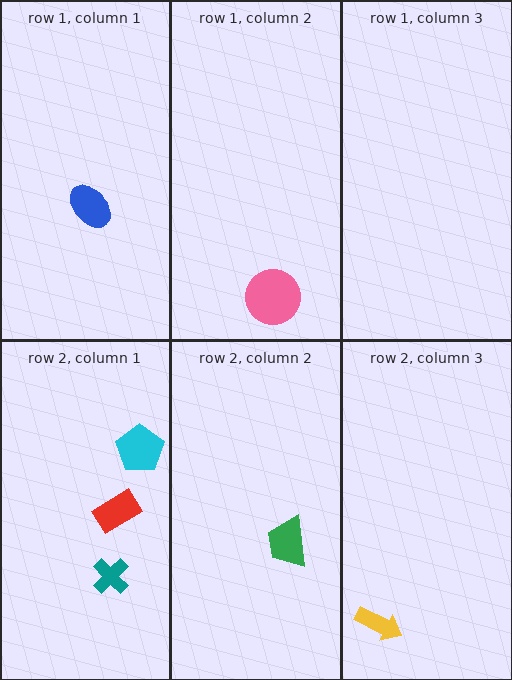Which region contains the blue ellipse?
The row 1, column 1 region.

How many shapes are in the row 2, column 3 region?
1.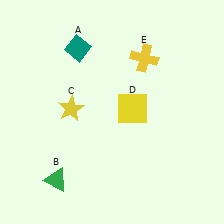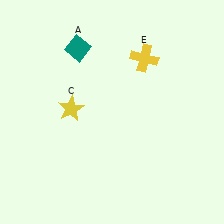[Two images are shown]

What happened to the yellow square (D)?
The yellow square (D) was removed in Image 2. It was in the top-right area of Image 1.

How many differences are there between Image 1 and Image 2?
There are 2 differences between the two images.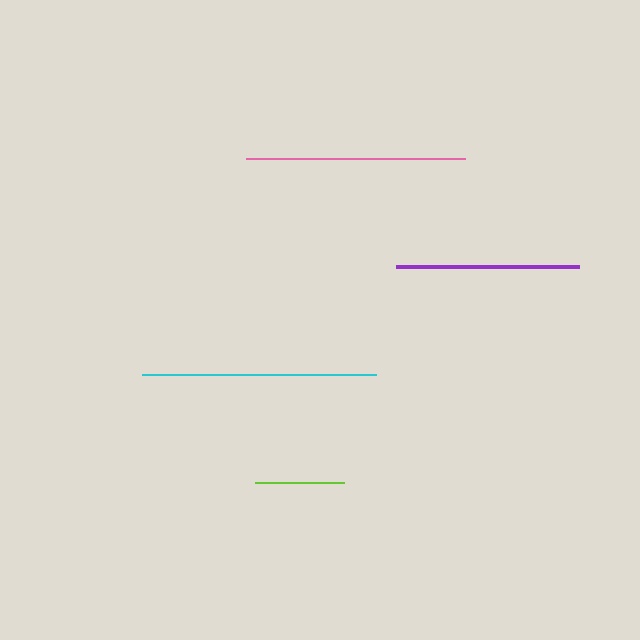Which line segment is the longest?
The cyan line is the longest at approximately 234 pixels.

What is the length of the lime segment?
The lime segment is approximately 89 pixels long.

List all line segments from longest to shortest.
From longest to shortest: cyan, pink, purple, lime.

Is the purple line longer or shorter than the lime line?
The purple line is longer than the lime line.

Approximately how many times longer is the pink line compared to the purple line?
The pink line is approximately 1.2 times the length of the purple line.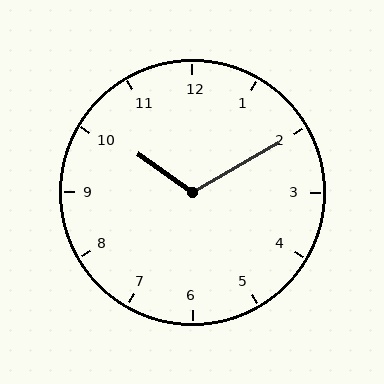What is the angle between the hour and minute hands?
Approximately 115 degrees.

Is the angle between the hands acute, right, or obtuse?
It is obtuse.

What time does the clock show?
10:10.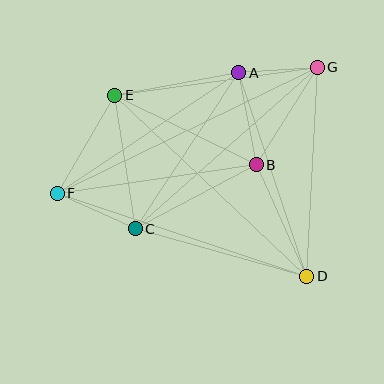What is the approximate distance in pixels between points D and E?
The distance between D and E is approximately 264 pixels.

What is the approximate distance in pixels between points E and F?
The distance between E and F is approximately 114 pixels.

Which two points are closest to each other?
Points A and G are closest to each other.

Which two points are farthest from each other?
Points F and G are farthest from each other.